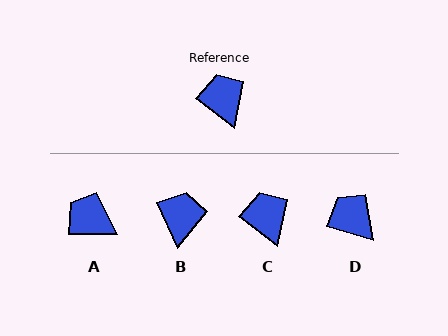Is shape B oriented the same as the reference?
No, it is off by about 28 degrees.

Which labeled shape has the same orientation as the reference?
C.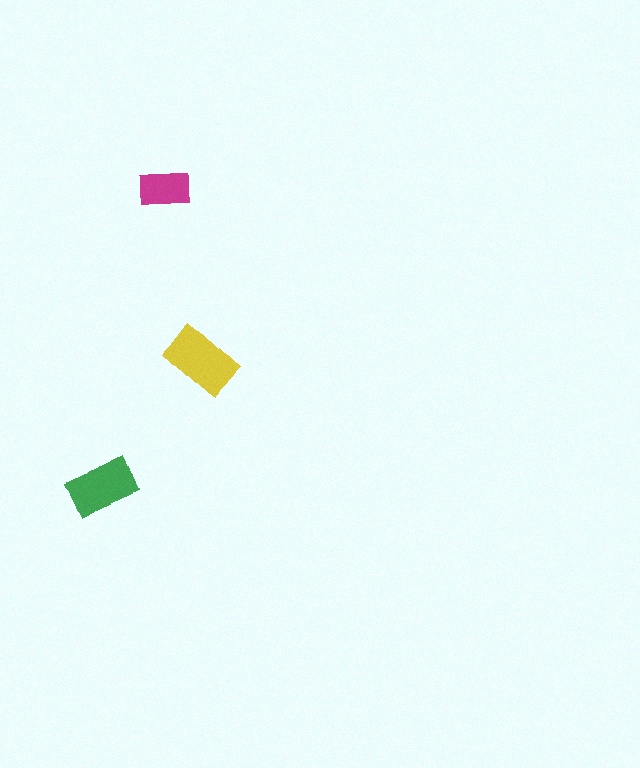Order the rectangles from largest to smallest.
the yellow one, the green one, the magenta one.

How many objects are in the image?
There are 3 objects in the image.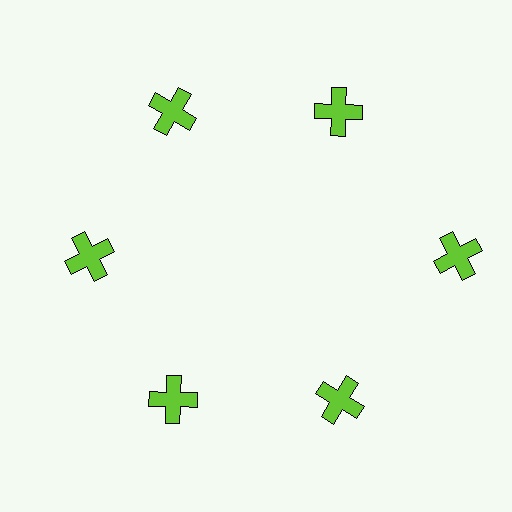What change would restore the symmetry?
The symmetry would be restored by moving it inward, back onto the ring so that all 6 crosses sit at equal angles and equal distance from the center.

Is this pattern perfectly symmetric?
No. The 6 lime crosses are arranged in a ring, but one element near the 3 o'clock position is pushed outward from the center, breaking the 6-fold rotational symmetry.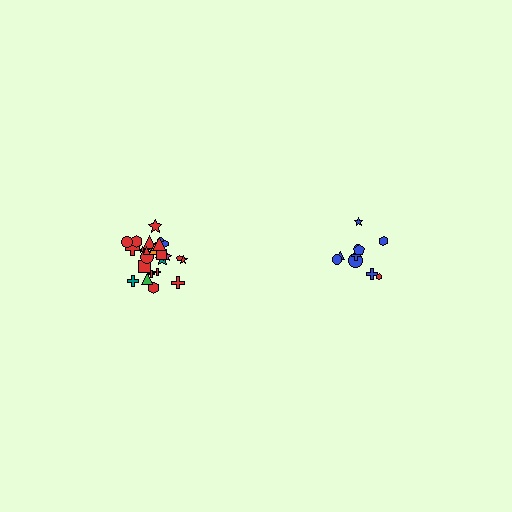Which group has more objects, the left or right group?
The left group.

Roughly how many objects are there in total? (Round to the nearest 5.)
Roughly 35 objects in total.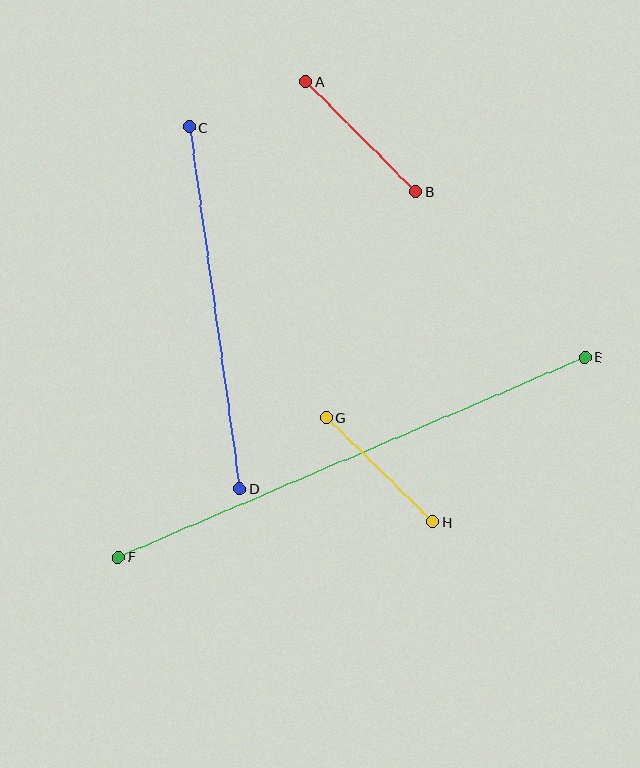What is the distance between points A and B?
The distance is approximately 156 pixels.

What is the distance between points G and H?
The distance is approximately 149 pixels.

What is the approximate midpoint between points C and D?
The midpoint is at approximately (214, 308) pixels.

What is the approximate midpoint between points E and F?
The midpoint is at approximately (351, 457) pixels.